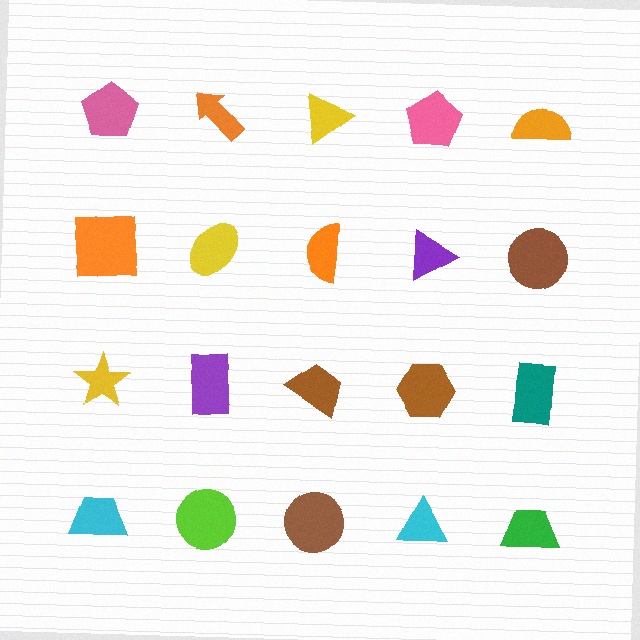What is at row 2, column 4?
A purple triangle.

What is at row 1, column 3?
A yellow triangle.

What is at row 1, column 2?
An orange arrow.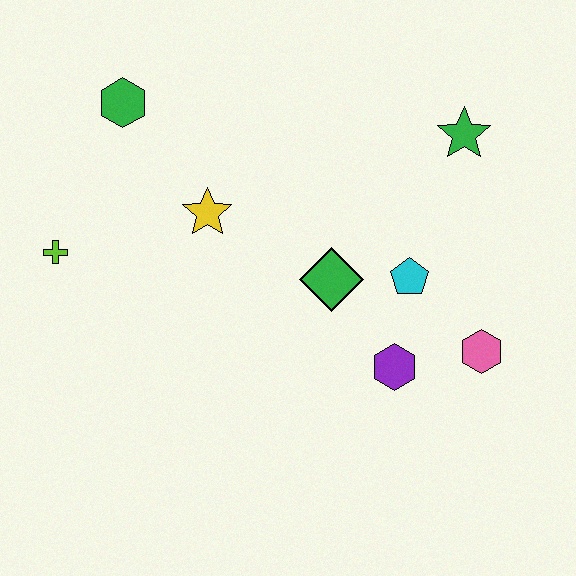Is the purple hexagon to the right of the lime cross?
Yes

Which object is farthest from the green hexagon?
The pink hexagon is farthest from the green hexagon.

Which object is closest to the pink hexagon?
The purple hexagon is closest to the pink hexagon.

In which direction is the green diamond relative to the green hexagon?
The green diamond is to the right of the green hexagon.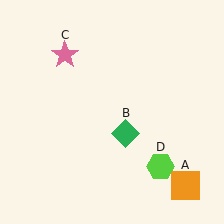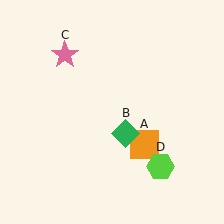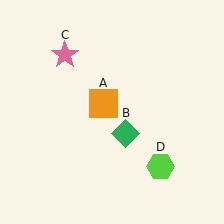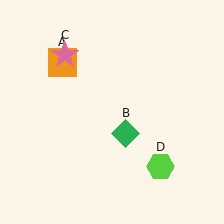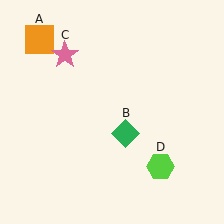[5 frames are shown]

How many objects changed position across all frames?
1 object changed position: orange square (object A).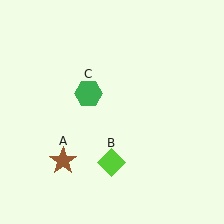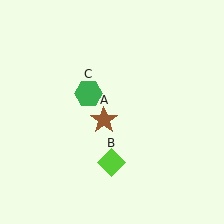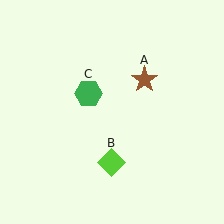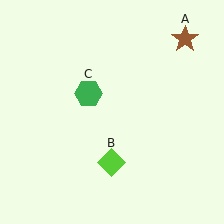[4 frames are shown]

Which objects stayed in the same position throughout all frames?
Lime diamond (object B) and green hexagon (object C) remained stationary.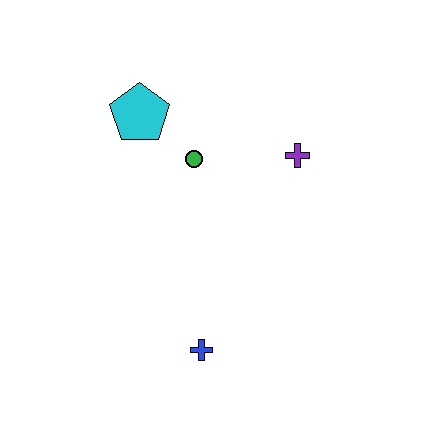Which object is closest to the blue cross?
The green circle is closest to the blue cross.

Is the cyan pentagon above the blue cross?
Yes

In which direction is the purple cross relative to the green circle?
The purple cross is to the right of the green circle.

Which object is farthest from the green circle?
The blue cross is farthest from the green circle.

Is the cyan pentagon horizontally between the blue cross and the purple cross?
No